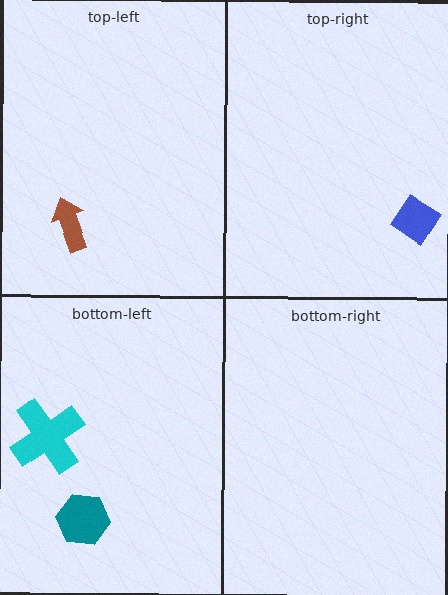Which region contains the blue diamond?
The top-right region.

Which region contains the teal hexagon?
The bottom-left region.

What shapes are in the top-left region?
The brown arrow.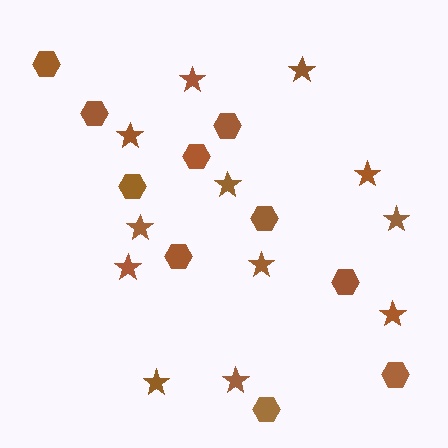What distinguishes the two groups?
There are 2 groups: one group of hexagons (10) and one group of stars (12).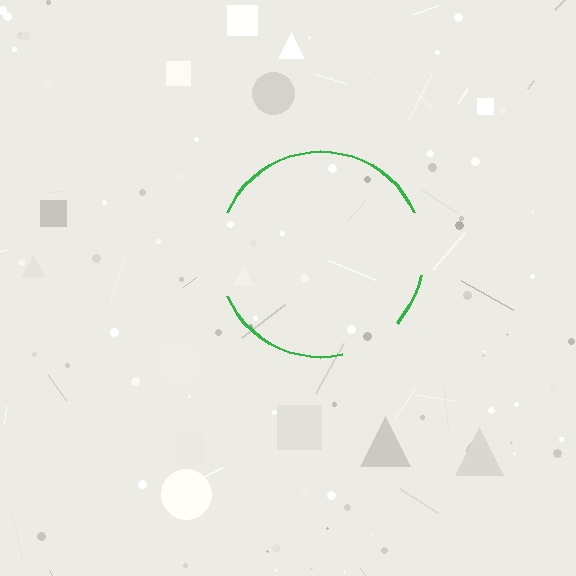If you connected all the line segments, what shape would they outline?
They would outline a circle.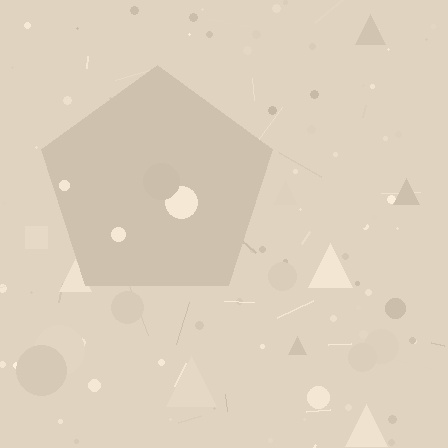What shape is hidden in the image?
A pentagon is hidden in the image.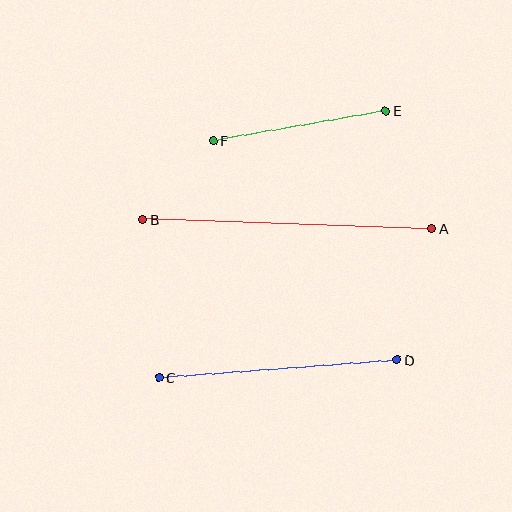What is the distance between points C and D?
The distance is approximately 239 pixels.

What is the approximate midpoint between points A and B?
The midpoint is at approximately (287, 224) pixels.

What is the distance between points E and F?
The distance is approximately 175 pixels.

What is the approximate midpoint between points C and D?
The midpoint is at approximately (278, 369) pixels.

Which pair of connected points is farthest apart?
Points A and B are farthest apart.